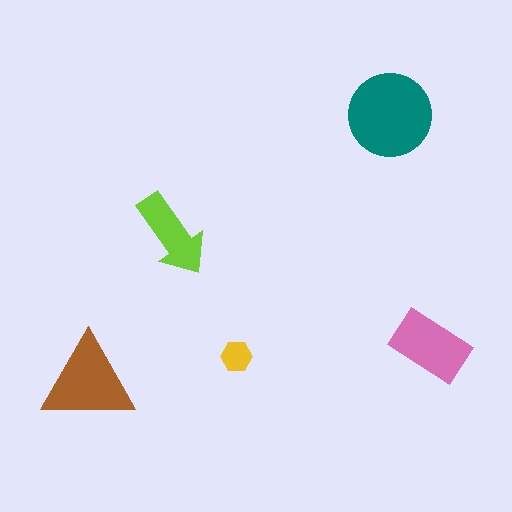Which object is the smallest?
The yellow hexagon.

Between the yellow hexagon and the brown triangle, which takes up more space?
The brown triangle.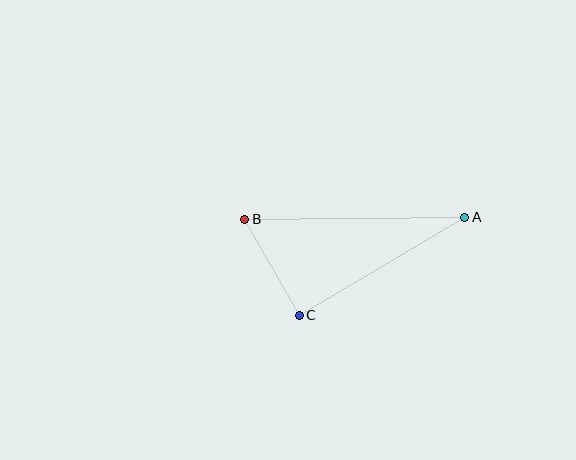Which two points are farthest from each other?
Points A and B are farthest from each other.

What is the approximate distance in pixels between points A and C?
The distance between A and C is approximately 193 pixels.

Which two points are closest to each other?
Points B and C are closest to each other.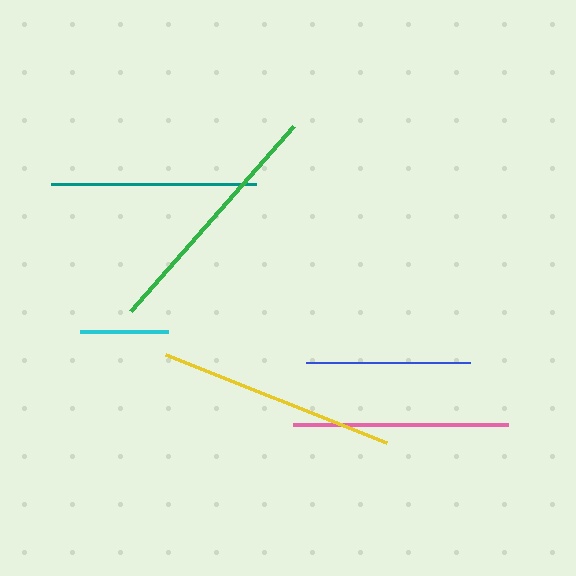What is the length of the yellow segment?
The yellow segment is approximately 238 pixels long.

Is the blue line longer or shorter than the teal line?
The teal line is longer than the blue line.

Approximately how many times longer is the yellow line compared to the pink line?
The yellow line is approximately 1.1 times the length of the pink line.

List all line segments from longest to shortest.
From longest to shortest: green, yellow, pink, teal, blue, cyan.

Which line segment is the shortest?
The cyan line is the shortest at approximately 88 pixels.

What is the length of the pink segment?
The pink segment is approximately 216 pixels long.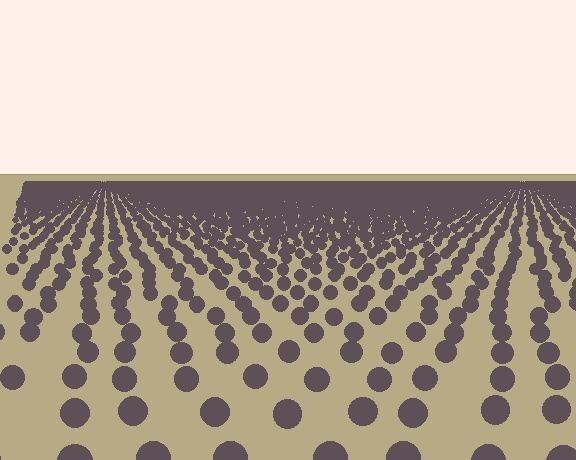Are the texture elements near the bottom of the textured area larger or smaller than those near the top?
Larger. Near the bottom, elements are closer to the viewer and appear at a bigger on-screen size.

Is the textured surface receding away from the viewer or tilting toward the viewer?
The surface is receding away from the viewer. Texture elements get smaller and denser toward the top.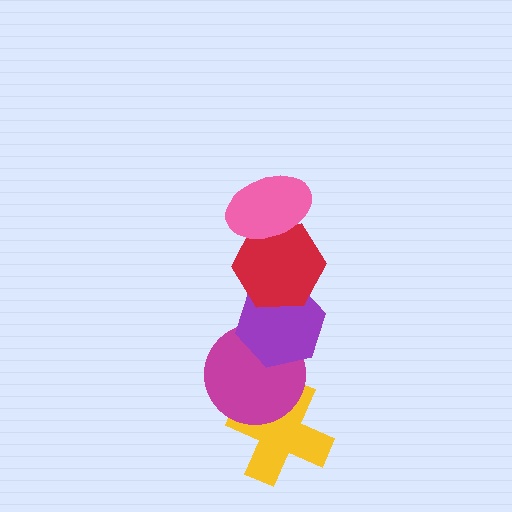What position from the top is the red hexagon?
The red hexagon is 2nd from the top.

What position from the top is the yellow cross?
The yellow cross is 5th from the top.